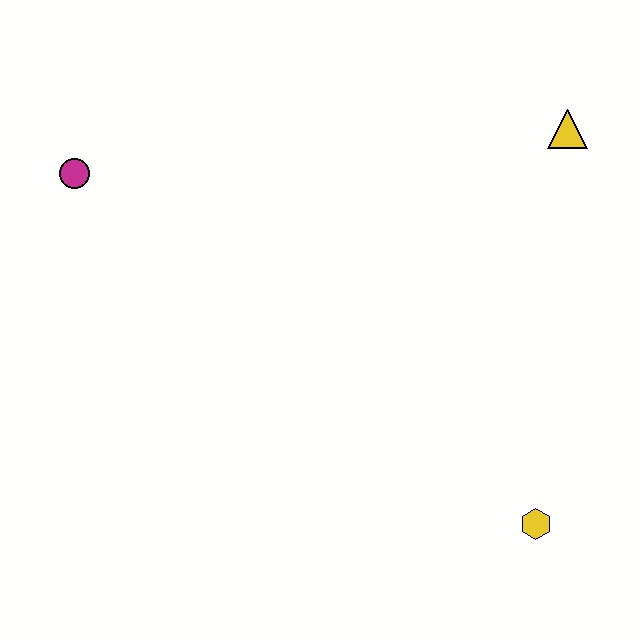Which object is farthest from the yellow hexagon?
The magenta circle is farthest from the yellow hexagon.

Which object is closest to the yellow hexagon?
The yellow triangle is closest to the yellow hexagon.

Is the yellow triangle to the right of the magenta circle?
Yes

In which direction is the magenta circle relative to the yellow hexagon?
The magenta circle is to the left of the yellow hexagon.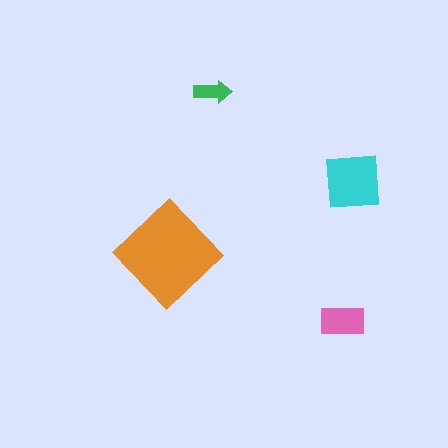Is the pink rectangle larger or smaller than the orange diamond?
Smaller.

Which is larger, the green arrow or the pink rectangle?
The pink rectangle.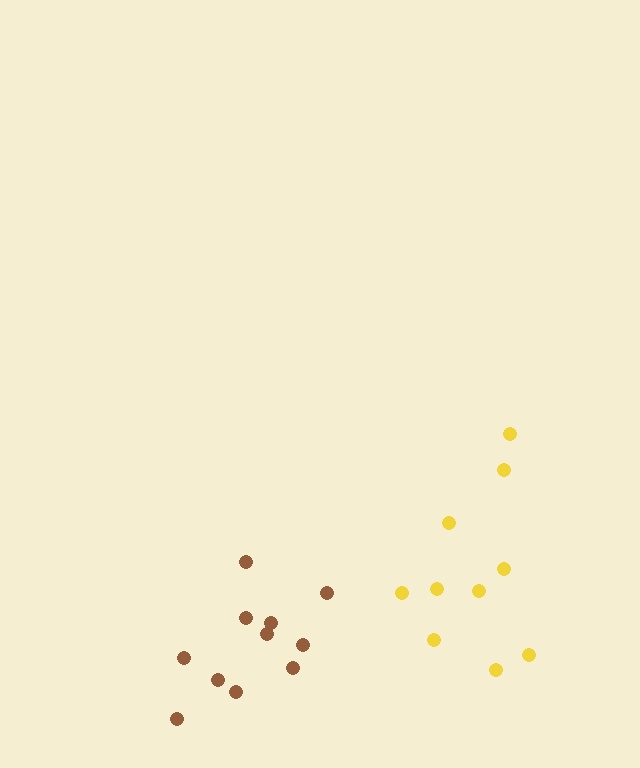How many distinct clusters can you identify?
There are 2 distinct clusters.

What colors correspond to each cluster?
The clusters are colored: brown, yellow.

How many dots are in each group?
Group 1: 11 dots, Group 2: 10 dots (21 total).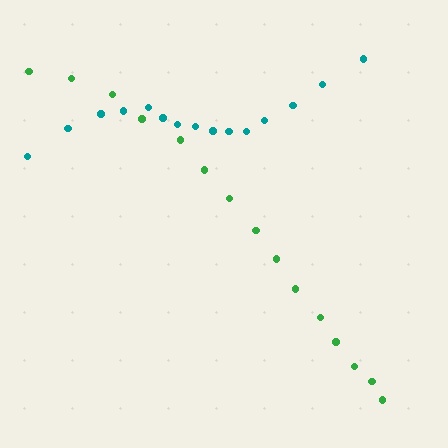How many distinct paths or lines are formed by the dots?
There are 2 distinct paths.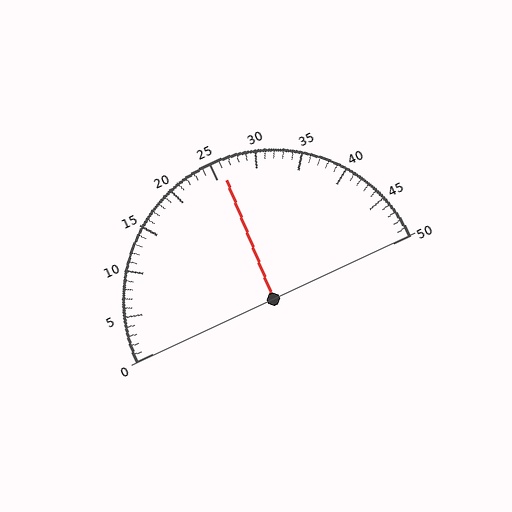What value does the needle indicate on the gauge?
The needle indicates approximately 26.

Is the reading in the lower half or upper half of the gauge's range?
The reading is in the upper half of the range (0 to 50).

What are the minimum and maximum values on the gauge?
The gauge ranges from 0 to 50.